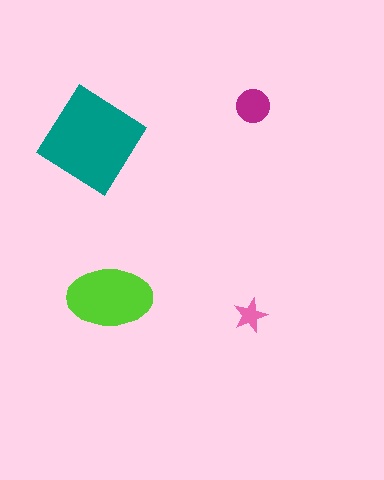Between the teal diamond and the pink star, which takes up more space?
The teal diamond.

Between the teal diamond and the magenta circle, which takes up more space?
The teal diamond.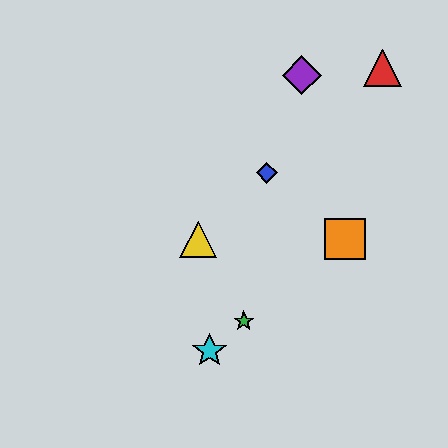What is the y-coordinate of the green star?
The green star is at y≈321.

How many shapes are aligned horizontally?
2 shapes (the yellow triangle, the orange square) are aligned horizontally.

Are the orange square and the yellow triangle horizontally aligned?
Yes, both are at y≈239.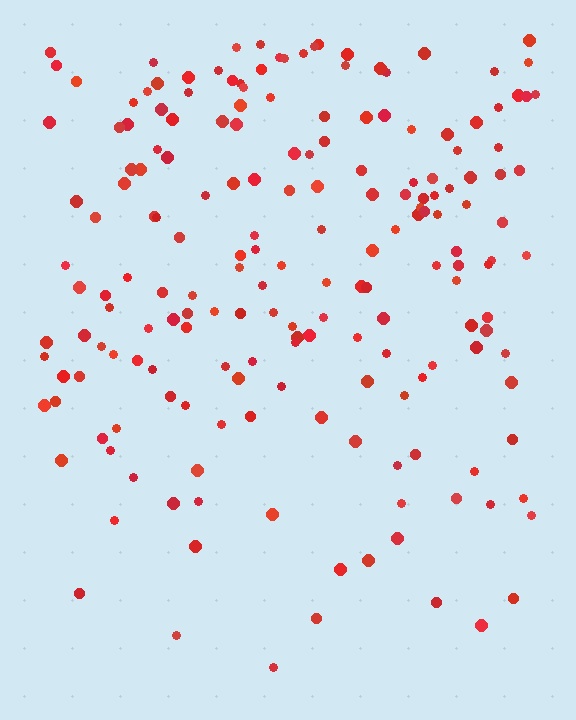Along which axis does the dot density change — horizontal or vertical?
Vertical.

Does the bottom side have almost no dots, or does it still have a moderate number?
Still a moderate number, just noticeably fewer than the top.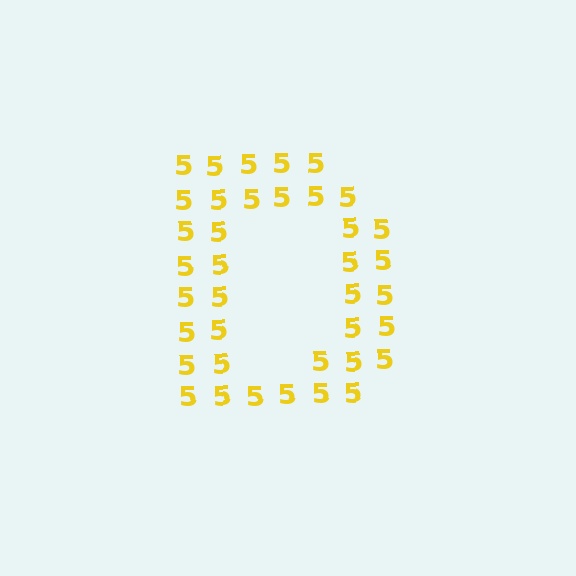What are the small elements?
The small elements are digit 5's.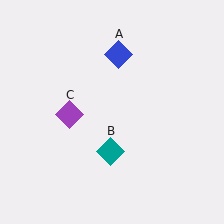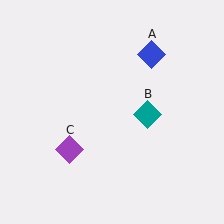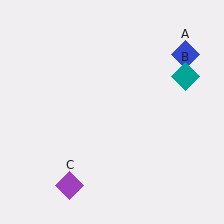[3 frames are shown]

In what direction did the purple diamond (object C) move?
The purple diamond (object C) moved down.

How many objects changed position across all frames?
3 objects changed position: blue diamond (object A), teal diamond (object B), purple diamond (object C).